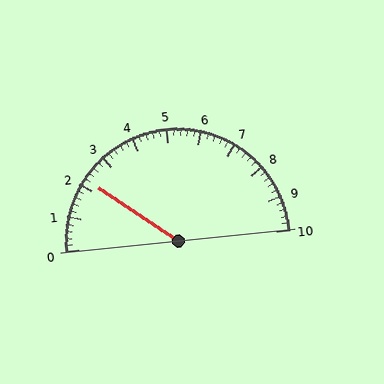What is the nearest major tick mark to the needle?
The nearest major tick mark is 2.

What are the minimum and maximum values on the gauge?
The gauge ranges from 0 to 10.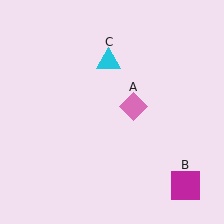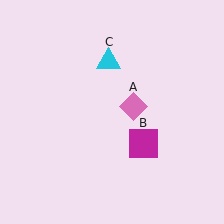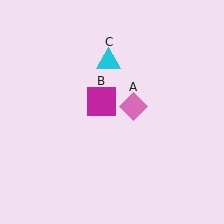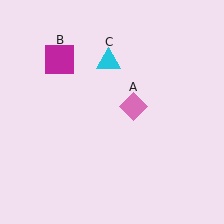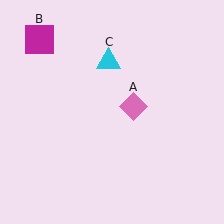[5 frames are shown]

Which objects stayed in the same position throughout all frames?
Pink diamond (object A) and cyan triangle (object C) remained stationary.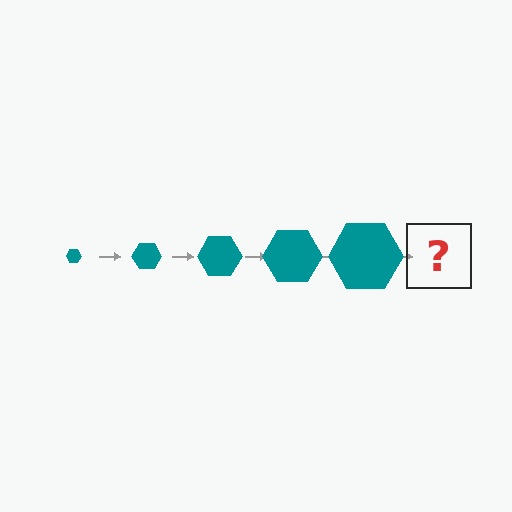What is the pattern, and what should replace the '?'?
The pattern is that the hexagon gets progressively larger each step. The '?' should be a teal hexagon, larger than the previous one.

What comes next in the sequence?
The next element should be a teal hexagon, larger than the previous one.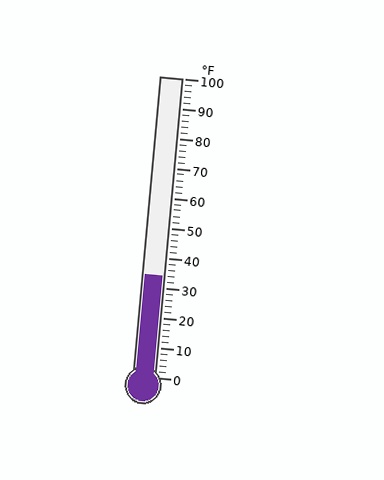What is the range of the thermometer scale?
The thermometer scale ranges from 0°F to 100°F.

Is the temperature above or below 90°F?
The temperature is below 90°F.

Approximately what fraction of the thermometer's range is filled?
The thermometer is filled to approximately 35% of its range.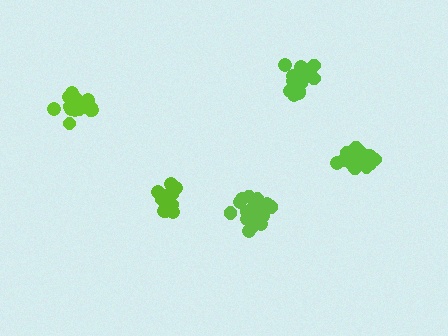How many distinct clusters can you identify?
There are 5 distinct clusters.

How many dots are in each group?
Group 1: 19 dots, Group 2: 16 dots, Group 3: 19 dots, Group 4: 18 dots, Group 5: 18 dots (90 total).